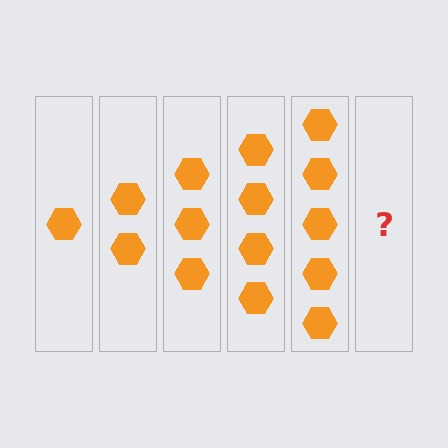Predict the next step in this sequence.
The next step is 6 hexagons.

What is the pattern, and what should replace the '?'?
The pattern is that each step adds one more hexagon. The '?' should be 6 hexagons.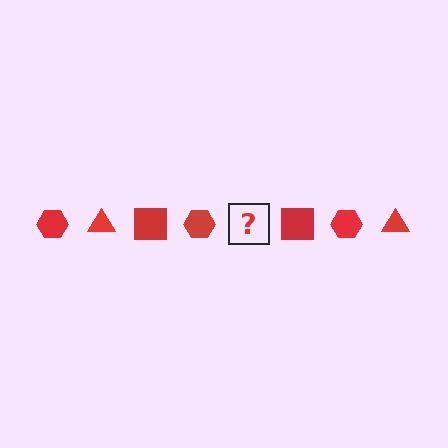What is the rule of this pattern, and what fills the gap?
The rule is that the pattern cycles through hexagon, triangle, square shapes in red. The gap should be filled with a red triangle.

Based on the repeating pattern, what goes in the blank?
The blank should be a red triangle.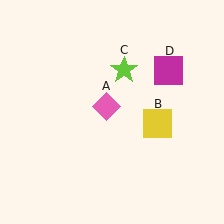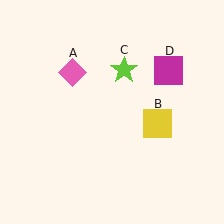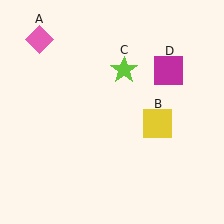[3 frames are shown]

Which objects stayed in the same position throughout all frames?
Yellow square (object B) and lime star (object C) and magenta square (object D) remained stationary.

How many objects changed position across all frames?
1 object changed position: pink diamond (object A).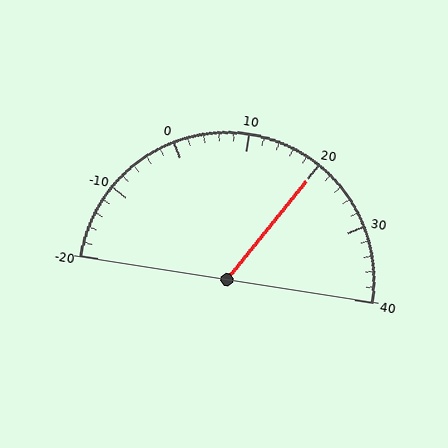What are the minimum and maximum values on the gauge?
The gauge ranges from -20 to 40.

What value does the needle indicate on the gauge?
The needle indicates approximately 20.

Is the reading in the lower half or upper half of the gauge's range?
The reading is in the upper half of the range (-20 to 40).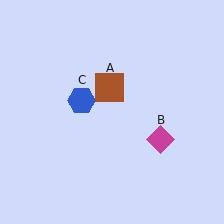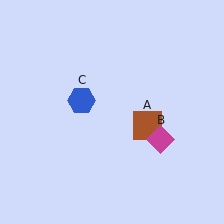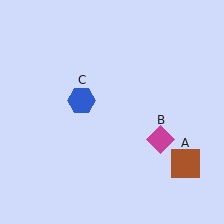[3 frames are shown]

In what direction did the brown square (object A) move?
The brown square (object A) moved down and to the right.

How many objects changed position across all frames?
1 object changed position: brown square (object A).